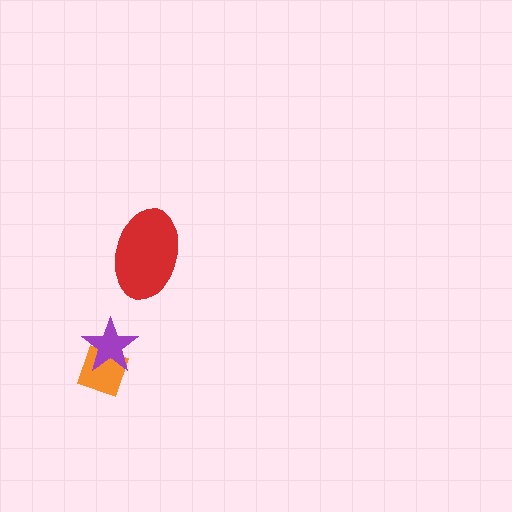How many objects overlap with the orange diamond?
1 object overlaps with the orange diamond.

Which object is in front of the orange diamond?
The purple star is in front of the orange diamond.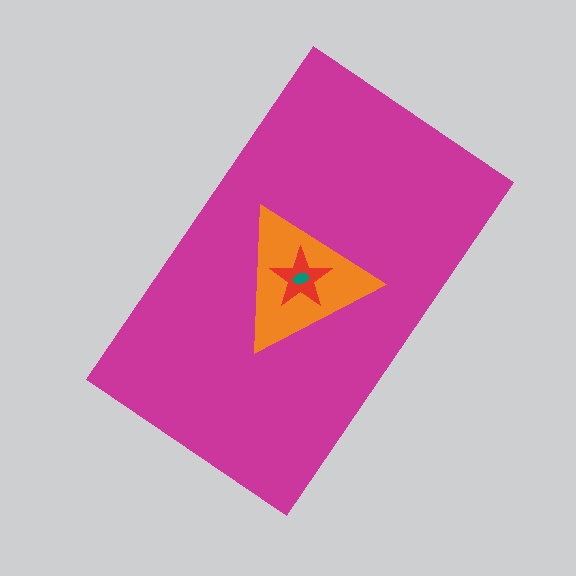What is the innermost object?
The teal ellipse.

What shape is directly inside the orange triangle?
The red star.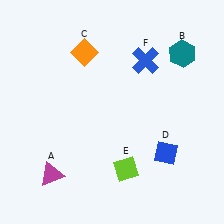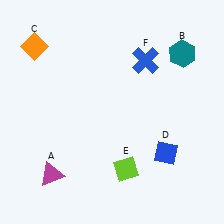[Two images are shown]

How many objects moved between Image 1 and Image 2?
1 object moved between the two images.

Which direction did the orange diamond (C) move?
The orange diamond (C) moved left.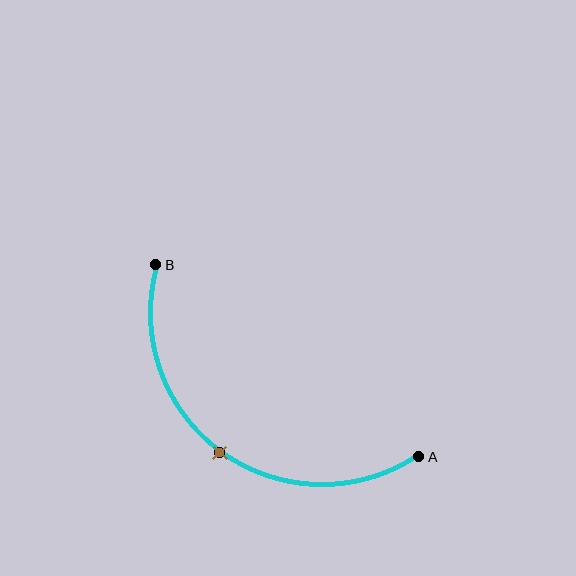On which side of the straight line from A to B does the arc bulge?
The arc bulges below and to the left of the straight line connecting A and B.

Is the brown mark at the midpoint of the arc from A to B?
Yes. The brown mark lies on the arc at equal arc-length from both A and B — it is the arc midpoint.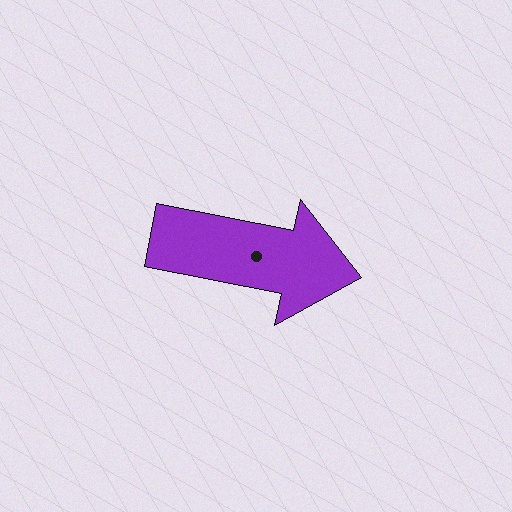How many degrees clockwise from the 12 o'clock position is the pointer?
Approximately 101 degrees.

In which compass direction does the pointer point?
East.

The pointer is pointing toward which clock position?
Roughly 3 o'clock.